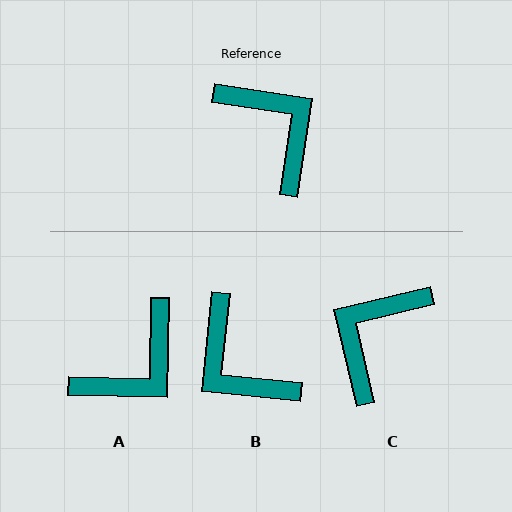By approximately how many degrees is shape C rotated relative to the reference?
Approximately 112 degrees counter-clockwise.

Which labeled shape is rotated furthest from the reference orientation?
B, about 177 degrees away.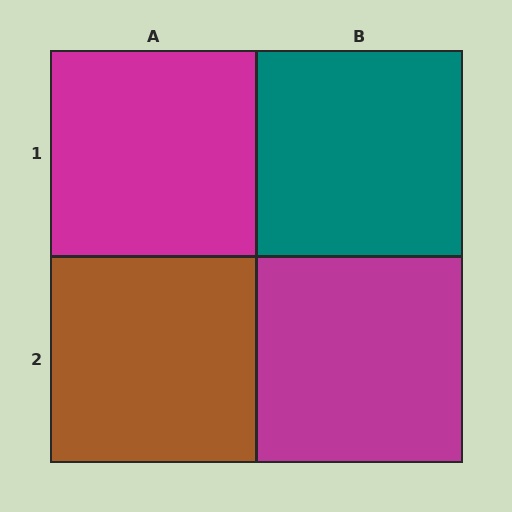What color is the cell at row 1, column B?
Teal.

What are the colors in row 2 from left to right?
Brown, magenta.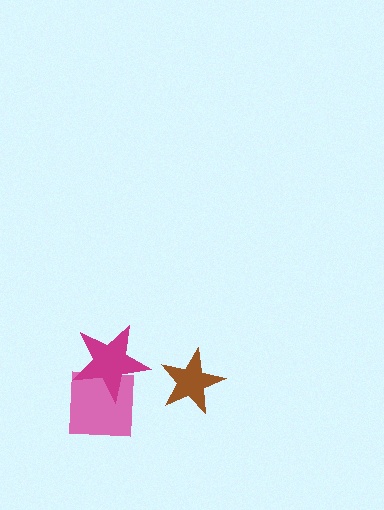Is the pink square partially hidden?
Yes, it is partially covered by another shape.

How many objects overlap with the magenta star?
1 object overlaps with the magenta star.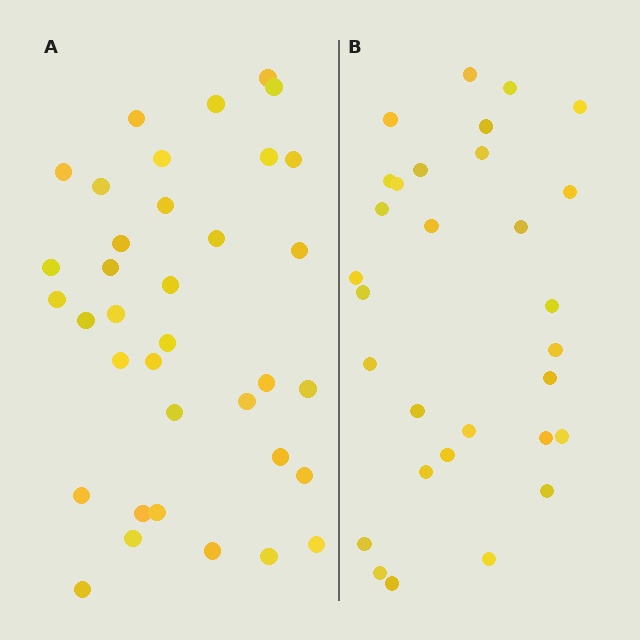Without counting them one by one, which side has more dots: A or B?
Region A (the left region) has more dots.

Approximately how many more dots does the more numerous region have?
Region A has about 6 more dots than region B.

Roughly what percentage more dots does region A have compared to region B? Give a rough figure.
About 20% more.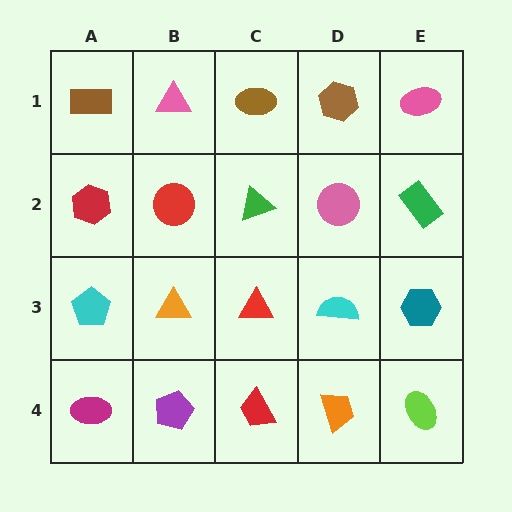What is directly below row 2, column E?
A teal hexagon.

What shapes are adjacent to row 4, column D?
A cyan semicircle (row 3, column D), a red trapezoid (row 4, column C), a lime ellipse (row 4, column E).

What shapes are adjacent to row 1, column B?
A red circle (row 2, column B), a brown rectangle (row 1, column A), a brown ellipse (row 1, column C).